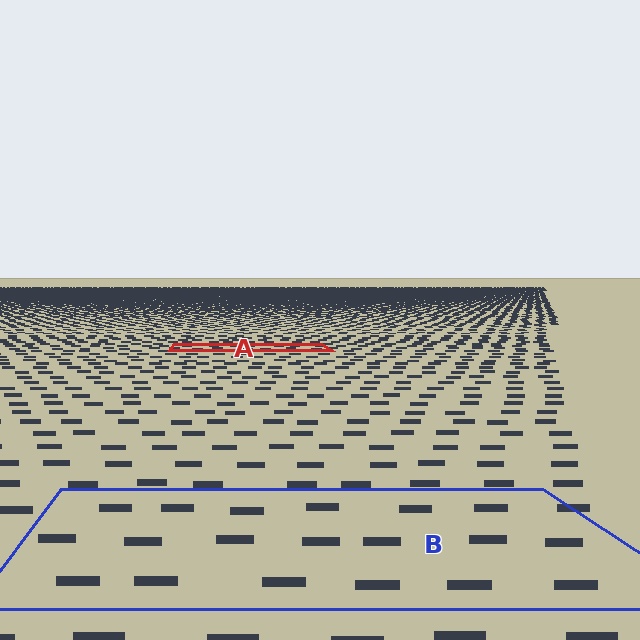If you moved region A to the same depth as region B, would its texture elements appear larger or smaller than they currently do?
They would appear larger. At a closer depth, the same texture elements are projected at a bigger on-screen size.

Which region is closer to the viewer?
Region B is closer. The texture elements there are larger and more spread out.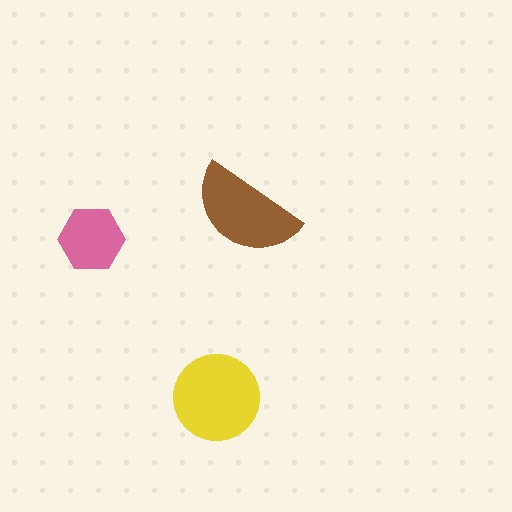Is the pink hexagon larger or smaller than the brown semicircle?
Smaller.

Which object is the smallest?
The pink hexagon.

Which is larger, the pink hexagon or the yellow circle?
The yellow circle.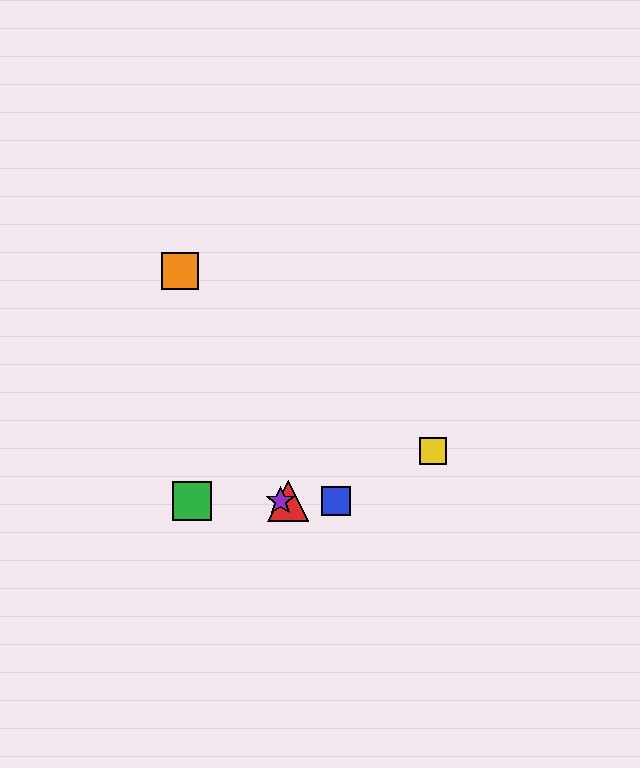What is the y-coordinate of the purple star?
The purple star is at y≈501.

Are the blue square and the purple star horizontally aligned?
Yes, both are at y≈501.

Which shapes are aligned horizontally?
The red triangle, the blue square, the green square, the purple star are aligned horizontally.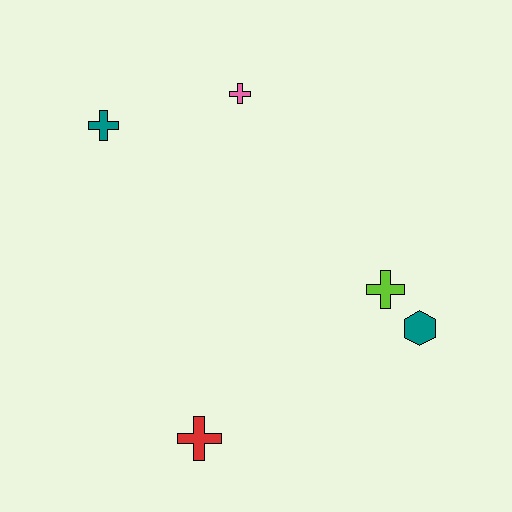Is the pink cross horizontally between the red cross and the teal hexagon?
Yes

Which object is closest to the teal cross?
The pink cross is closest to the teal cross.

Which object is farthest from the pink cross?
The red cross is farthest from the pink cross.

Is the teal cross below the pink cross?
Yes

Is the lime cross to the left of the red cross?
No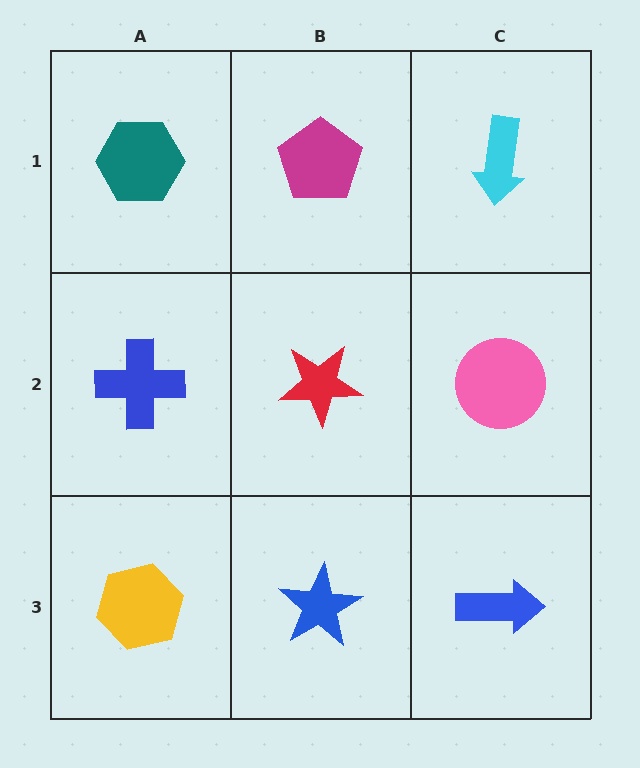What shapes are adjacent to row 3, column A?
A blue cross (row 2, column A), a blue star (row 3, column B).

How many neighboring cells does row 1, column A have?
2.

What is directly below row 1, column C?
A pink circle.